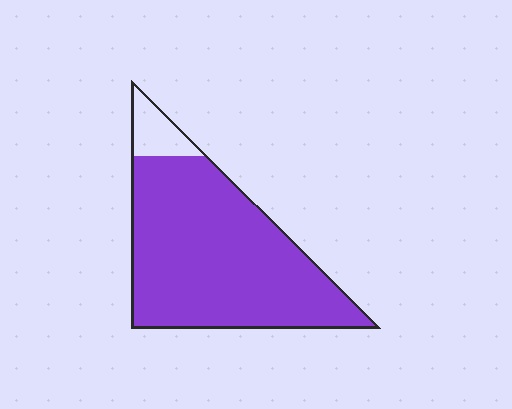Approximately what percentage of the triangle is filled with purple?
Approximately 90%.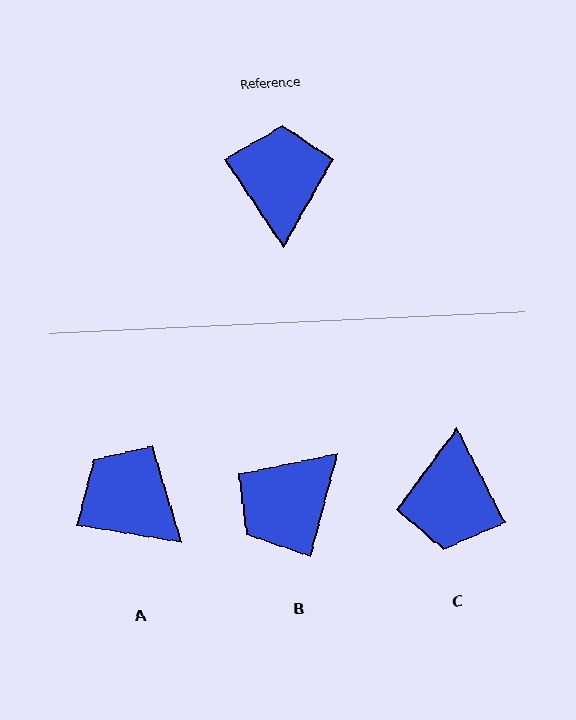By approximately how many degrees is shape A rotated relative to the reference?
Approximately 47 degrees counter-clockwise.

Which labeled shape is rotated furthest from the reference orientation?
C, about 173 degrees away.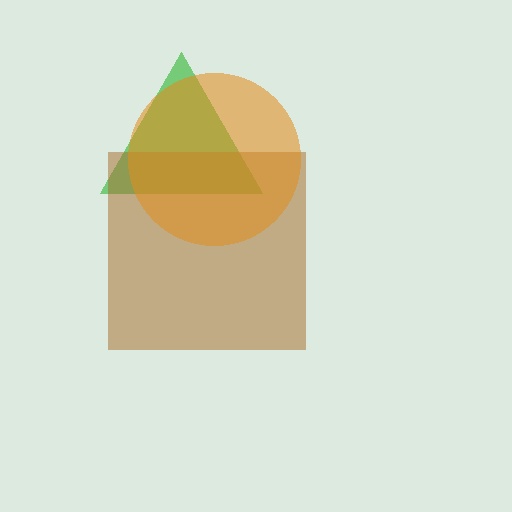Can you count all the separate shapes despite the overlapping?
Yes, there are 3 separate shapes.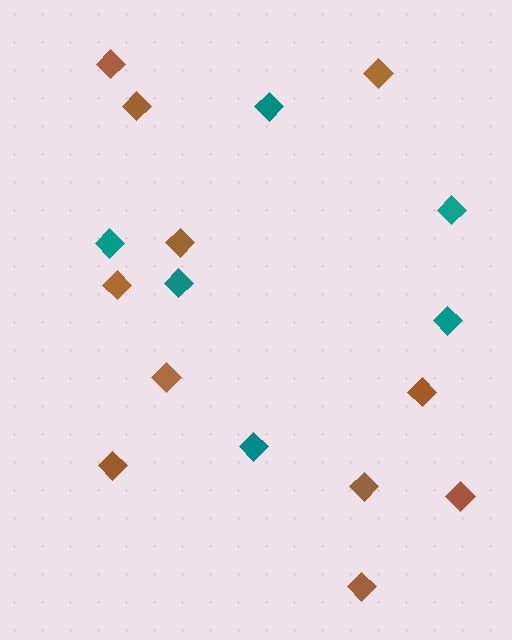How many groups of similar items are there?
There are 2 groups: one group of brown diamonds (11) and one group of teal diamonds (6).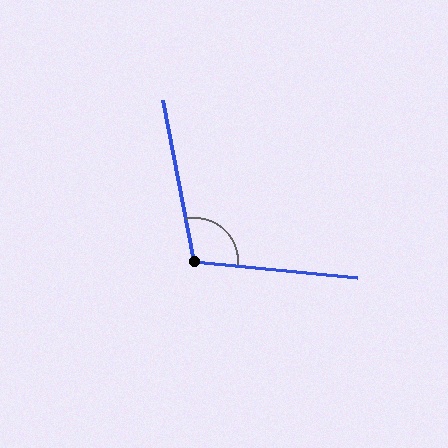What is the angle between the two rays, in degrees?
Approximately 107 degrees.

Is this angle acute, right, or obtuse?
It is obtuse.